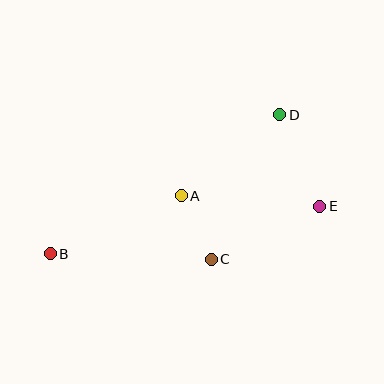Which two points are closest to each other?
Points A and C are closest to each other.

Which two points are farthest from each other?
Points B and E are farthest from each other.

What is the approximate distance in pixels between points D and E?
The distance between D and E is approximately 100 pixels.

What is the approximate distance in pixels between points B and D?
The distance between B and D is approximately 268 pixels.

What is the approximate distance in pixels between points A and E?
The distance between A and E is approximately 139 pixels.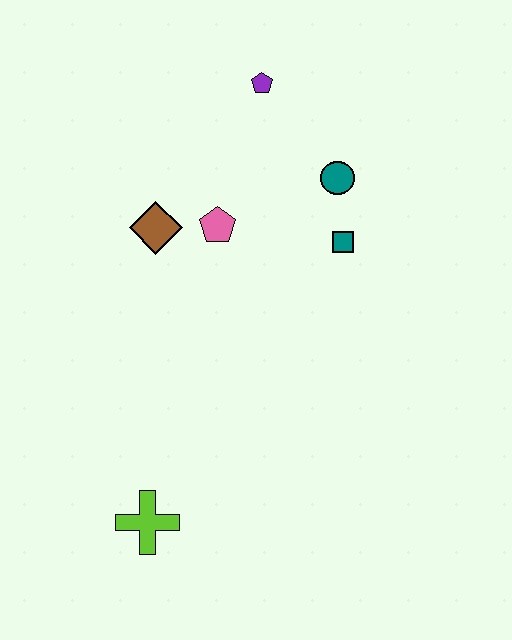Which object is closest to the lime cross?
The brown diamond is closest to the lime cross.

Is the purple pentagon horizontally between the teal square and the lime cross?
Yes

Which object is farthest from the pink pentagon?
The lime cross is farthest from the pink pentagon.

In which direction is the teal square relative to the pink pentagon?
The teal square is to the right of the pink pentagon.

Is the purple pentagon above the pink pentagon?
Yes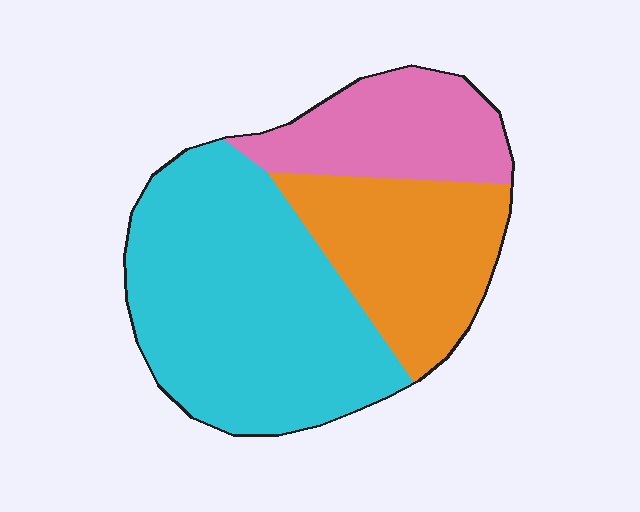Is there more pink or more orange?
Orange.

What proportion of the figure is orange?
Orange takes up about one quarter (1/4) of the figure.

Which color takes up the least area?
Pink, at roughly 20%.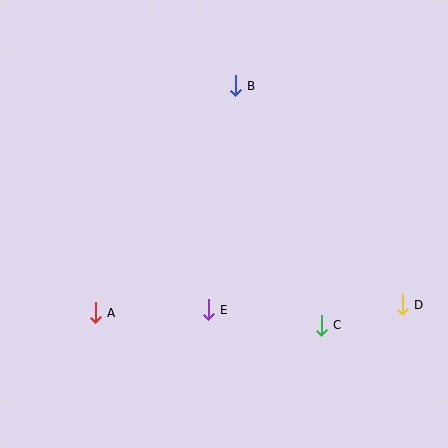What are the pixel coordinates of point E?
Point E is at (208, 310).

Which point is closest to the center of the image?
Point E at (208, 310) is closest to the center.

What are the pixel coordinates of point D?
Point D is at (402, 305).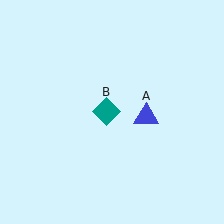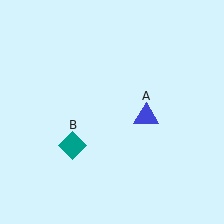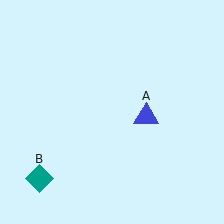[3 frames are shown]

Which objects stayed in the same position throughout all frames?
Blue triangle (object A) remained stationary.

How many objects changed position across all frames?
1 object changed position: teal diamond (object B).